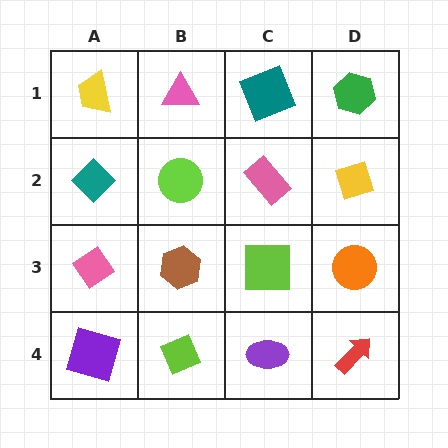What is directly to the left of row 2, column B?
A teal diamond.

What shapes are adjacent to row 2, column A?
A yellow trapezoid (row 1, column A), a pink diamond (row 3, column A), a lime circle (row 2, column B).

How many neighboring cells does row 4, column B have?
3.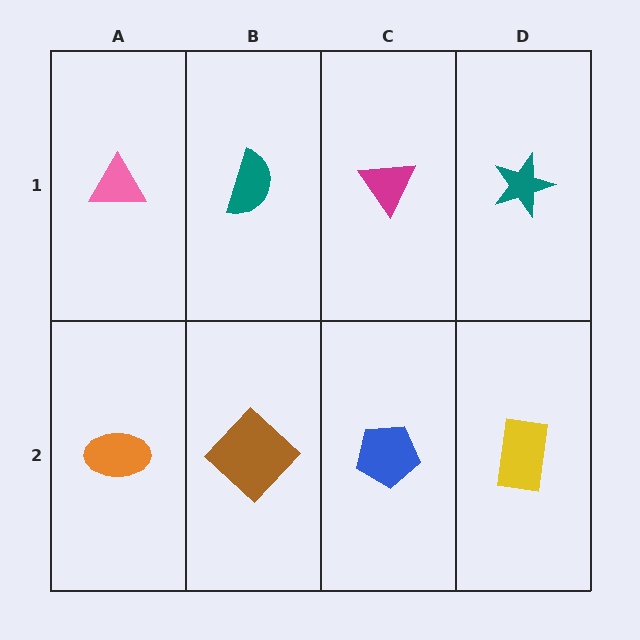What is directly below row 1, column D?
A yellow rectangle.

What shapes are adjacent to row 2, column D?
A teal star (row 1, column D), a blue pentagon (row 2, column C).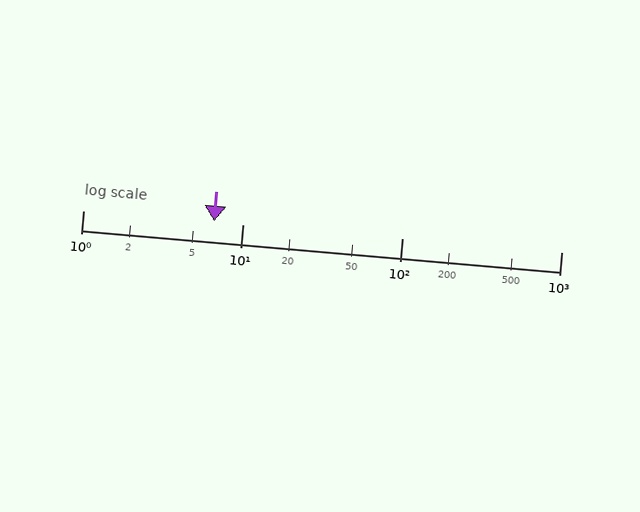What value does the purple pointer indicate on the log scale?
The pointer indicates approximately 6.6.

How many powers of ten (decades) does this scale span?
The scale spans 3 decades, from 1 to 1000.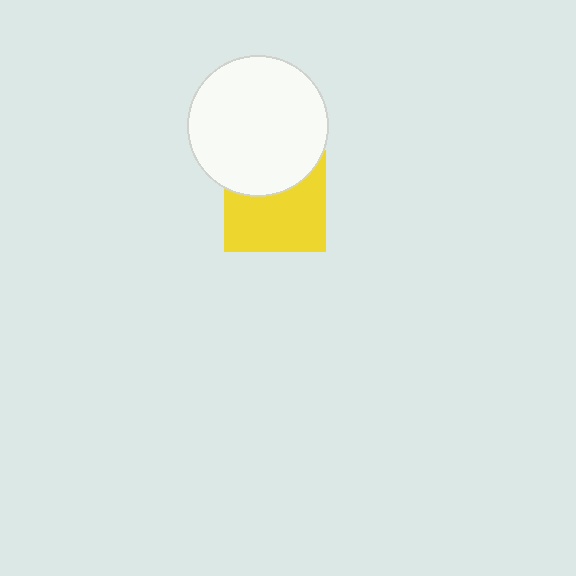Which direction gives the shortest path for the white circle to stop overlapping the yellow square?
Moving up gives the shortest separation.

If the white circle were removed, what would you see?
You would see the complete yellow square.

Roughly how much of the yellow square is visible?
About half of it is visible (roughly 63%).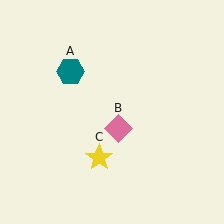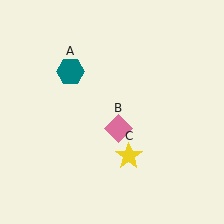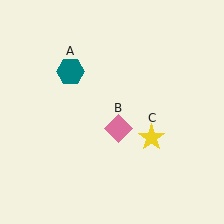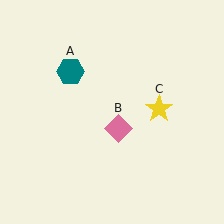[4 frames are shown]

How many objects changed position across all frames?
1 object changed position: yellow star (object C).